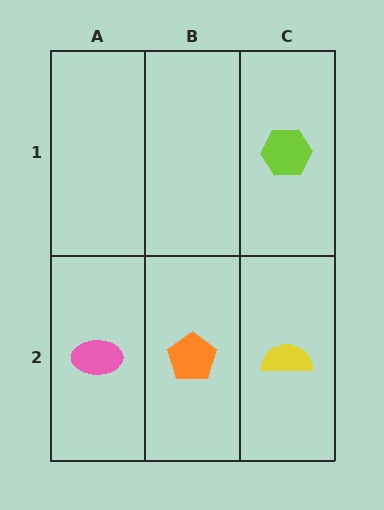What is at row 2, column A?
A pink ellipse.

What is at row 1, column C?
A lime hexagon.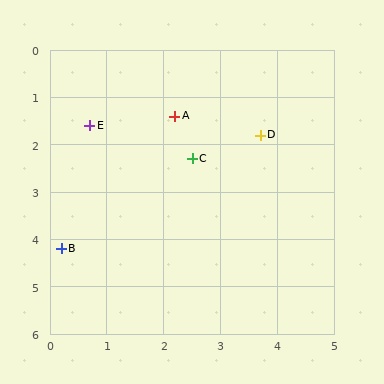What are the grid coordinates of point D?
Point D is at approximately (3.7, 1.8).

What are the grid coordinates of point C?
Point C is at approximately (2.5, 2.3).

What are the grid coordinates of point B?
Point B is at approximately (0.2, 4.2).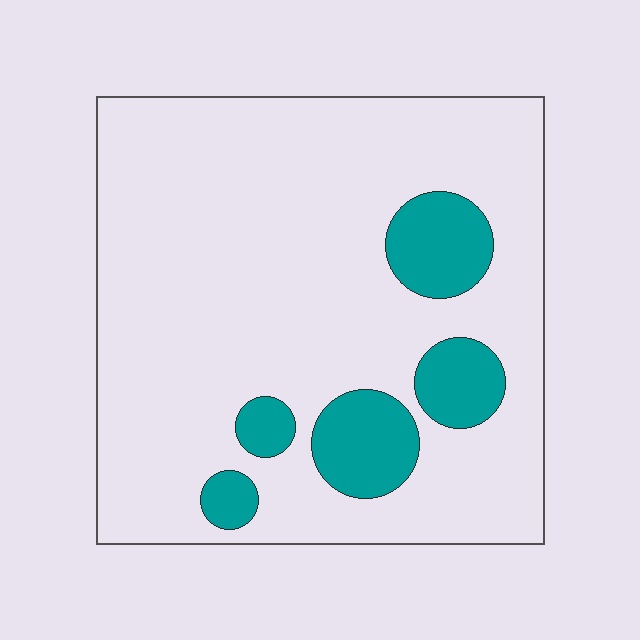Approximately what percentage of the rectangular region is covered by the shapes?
Approximately 15%.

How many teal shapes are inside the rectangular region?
5.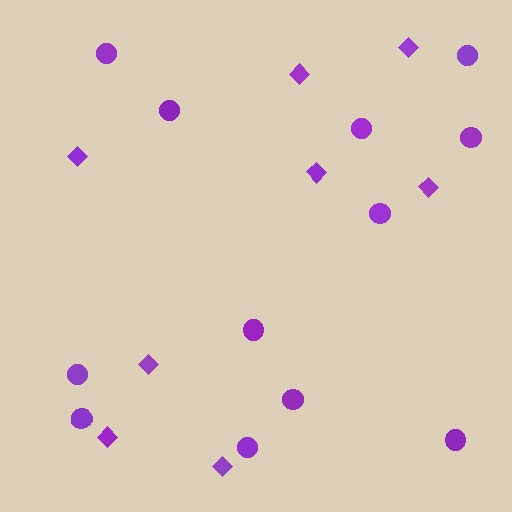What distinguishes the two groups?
There are 2 groups: one group of circles (12) and one group of diamonds (8).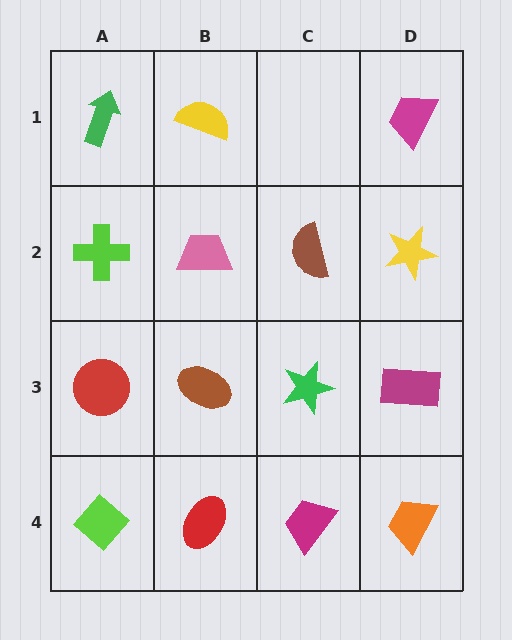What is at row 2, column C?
A brown semicircle.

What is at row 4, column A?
A lime diamond.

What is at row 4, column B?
A red ellipse.